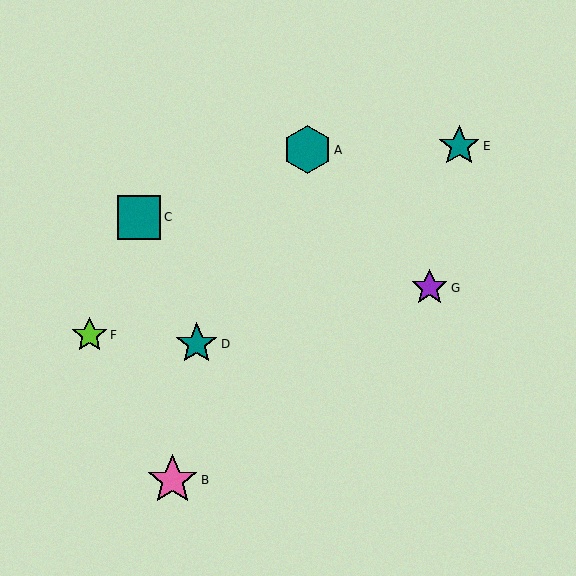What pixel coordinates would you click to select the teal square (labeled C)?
Click at (139, 217) to select the teal square C.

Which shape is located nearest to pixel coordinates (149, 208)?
The teal square (labeled C) at (139, 217) is nearest to that location.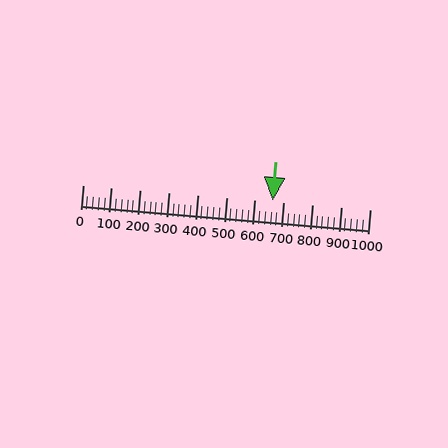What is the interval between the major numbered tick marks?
The major tick marks are spaced 100 units apart.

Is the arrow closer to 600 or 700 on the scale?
The arrow is closer to 700.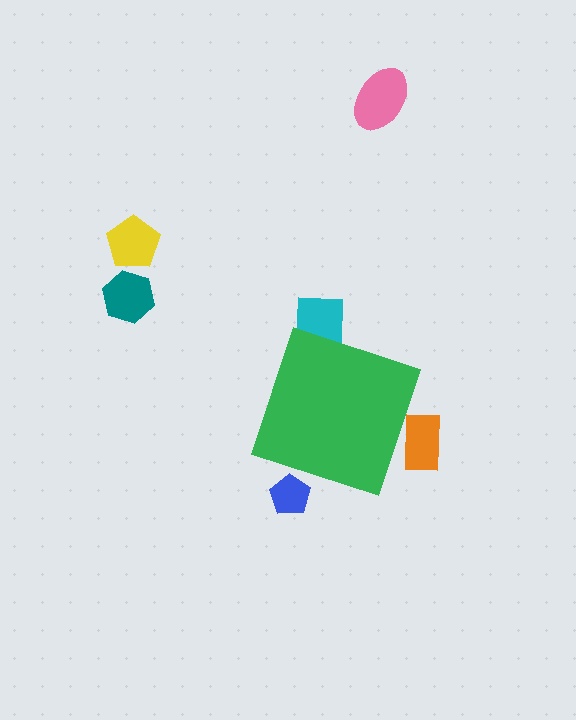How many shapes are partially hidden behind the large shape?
3 shapes are partially hidden.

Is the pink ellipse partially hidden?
No, the pink ellipse is fully visible.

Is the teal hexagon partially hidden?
No, the teal hexagon is fully visible.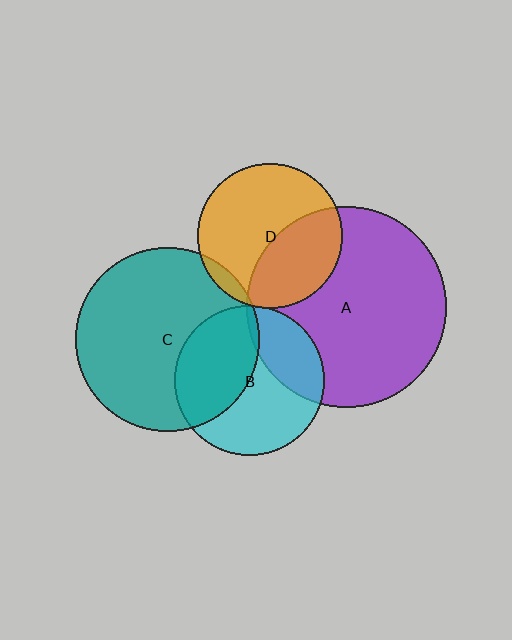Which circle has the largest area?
Circle A (purple).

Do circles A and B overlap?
Yes.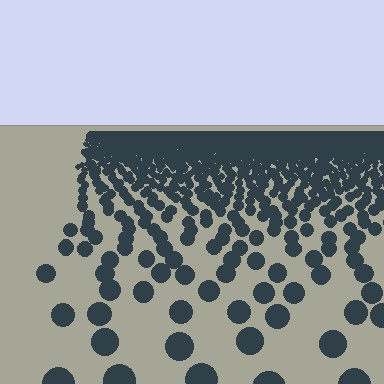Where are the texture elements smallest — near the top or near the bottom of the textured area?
Near the top.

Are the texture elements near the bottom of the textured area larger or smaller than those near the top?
Larger. Near the bottom, elements are closer to the viewer and appear at a bigger on-screen size.